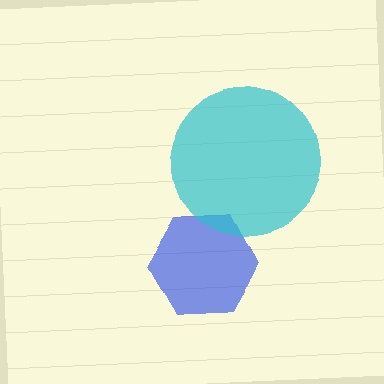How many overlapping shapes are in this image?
There are 2 overlapping shapes in the image.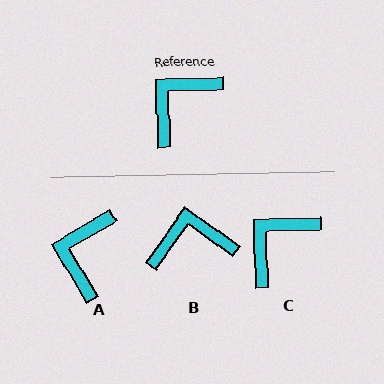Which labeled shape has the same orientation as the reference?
C.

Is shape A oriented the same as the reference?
No, it is off by about 29 degrees.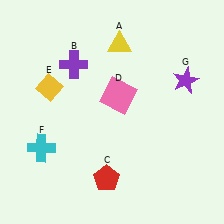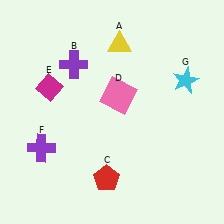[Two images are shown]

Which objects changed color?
E changed from yellow to magenta. F changed from cyan to purple. G changed from purple to cyan.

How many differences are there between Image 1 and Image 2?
There are 3 differences between the two images.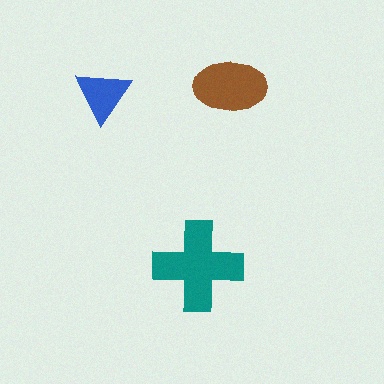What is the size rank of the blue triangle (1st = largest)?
3rd.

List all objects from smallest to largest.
The blue triangle, the brown ellipse, the teal cross.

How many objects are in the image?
There are 3 objects in the image.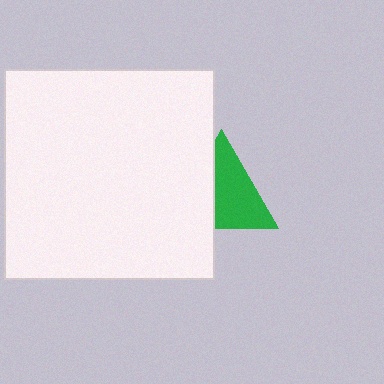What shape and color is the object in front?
The object in front is a white square.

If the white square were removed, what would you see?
You would see the complete green triangle.